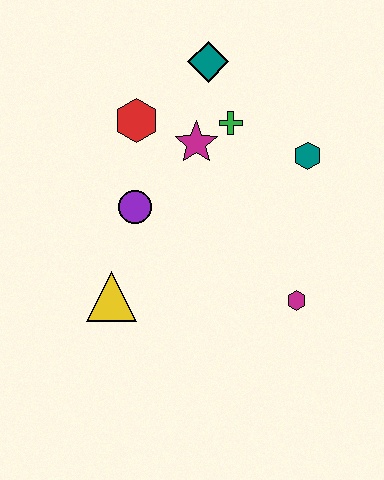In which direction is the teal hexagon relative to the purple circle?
The teal hexagon is to the right of the purple circle.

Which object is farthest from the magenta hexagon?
The teal diamond is farthest from the magenta hexagon.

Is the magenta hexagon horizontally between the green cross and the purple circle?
No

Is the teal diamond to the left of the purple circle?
No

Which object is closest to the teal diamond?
The green cross is closest to the teal diamond.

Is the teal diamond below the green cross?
No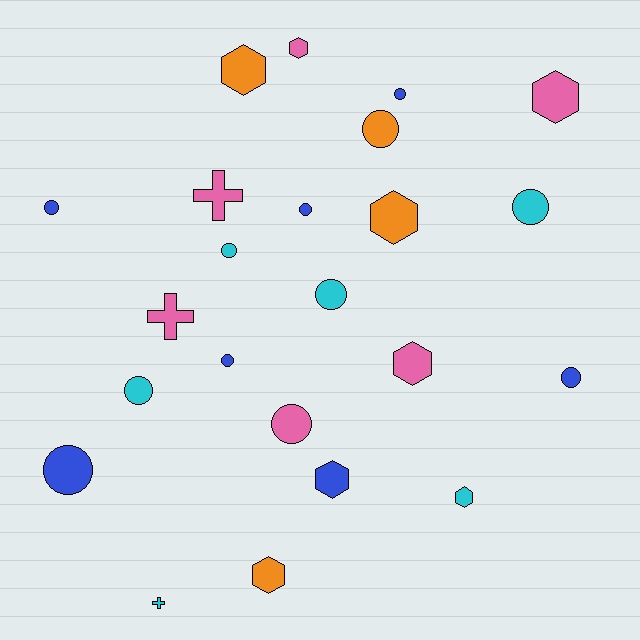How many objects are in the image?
There are 23 objects.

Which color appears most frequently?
Blue, with 7 objects.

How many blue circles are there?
There are 6 blue circles.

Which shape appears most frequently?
Circle, with 12 objects.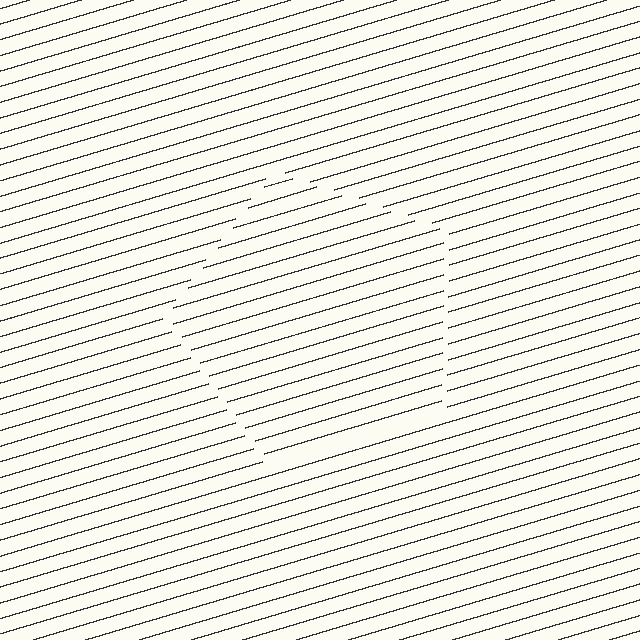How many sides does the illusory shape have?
5 sides — the line-ends trace a pentagon.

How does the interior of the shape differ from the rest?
The interior of the shape contains the same grating, shifted by half a period — the contour is defined by the phase discontinuity where line-ends from the inner and outer gratings abut.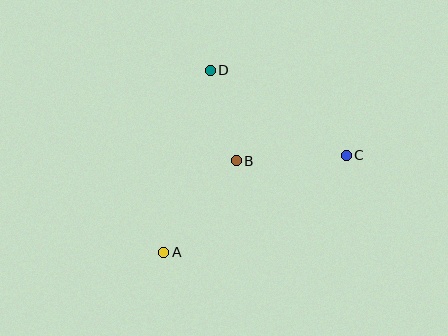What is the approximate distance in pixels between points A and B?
The distance between A and B is approximately 117 pixels.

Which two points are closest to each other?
Points B and D are closest to each other.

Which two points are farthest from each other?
Points A and C are farthest from each other.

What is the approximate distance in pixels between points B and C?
The distance between B and C is approximately 110 pixels.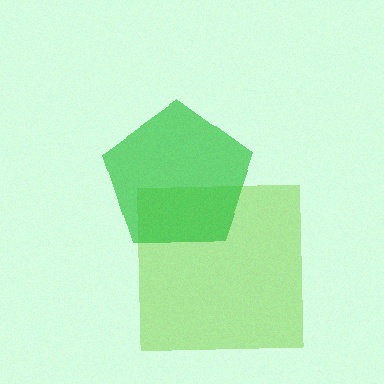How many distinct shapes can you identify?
There are 2 distinct shapes: a lime square, a green pentagon.